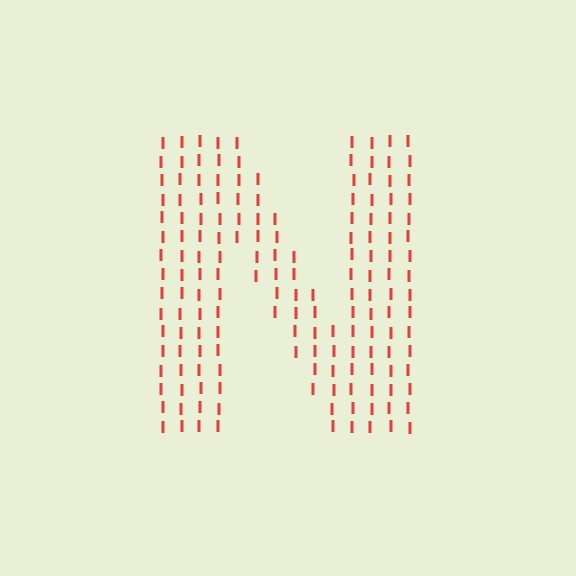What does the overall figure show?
The overall figure shows the letter N.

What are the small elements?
The small elements are letter I's.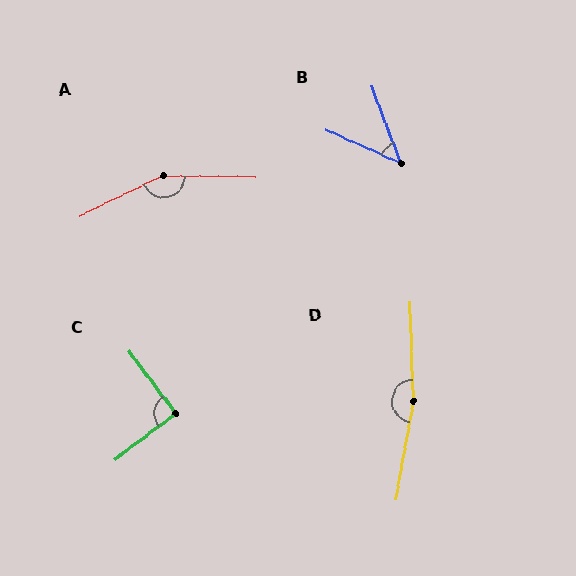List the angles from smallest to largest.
B (45°), C (91°), A (154°), D (168°).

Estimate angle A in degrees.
Approximately 154 degrees.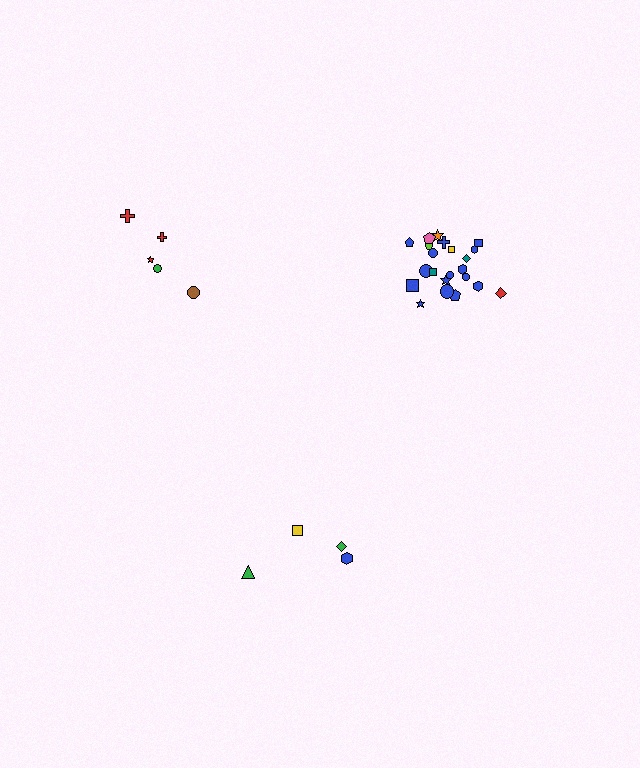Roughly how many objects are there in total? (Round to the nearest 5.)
Roughly 30 objects in total.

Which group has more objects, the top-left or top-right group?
The top-right group.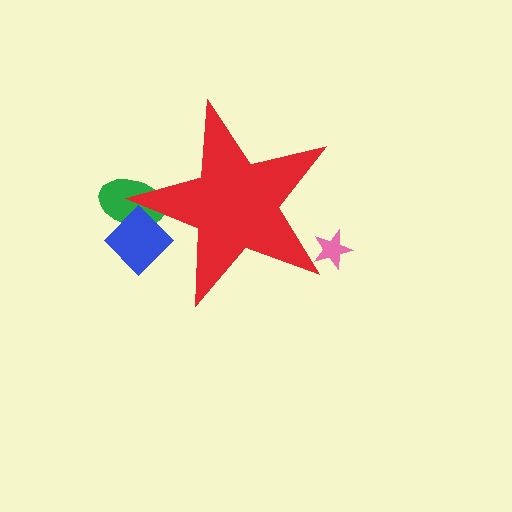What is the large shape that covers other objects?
A red star.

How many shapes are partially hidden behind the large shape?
3 shapes are partially hidden.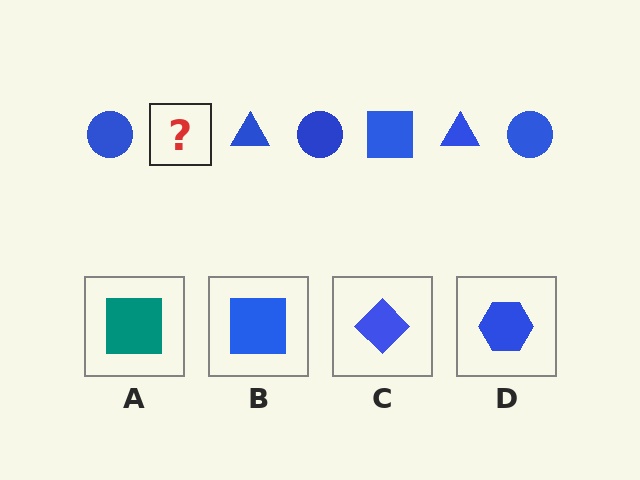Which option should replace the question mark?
Option B.